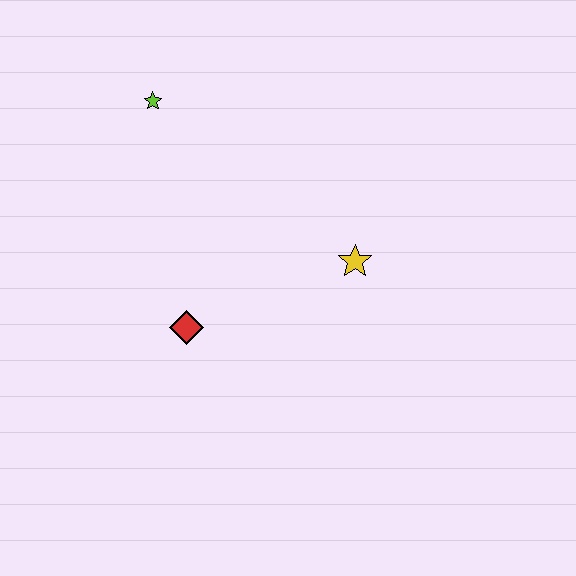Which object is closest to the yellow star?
The red diamond is closest to the yellow star.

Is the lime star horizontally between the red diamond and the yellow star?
No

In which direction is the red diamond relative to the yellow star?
The red diamond is to the left of the yellow star.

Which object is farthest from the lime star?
The yellow star is farthest from the lime star.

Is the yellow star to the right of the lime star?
Yes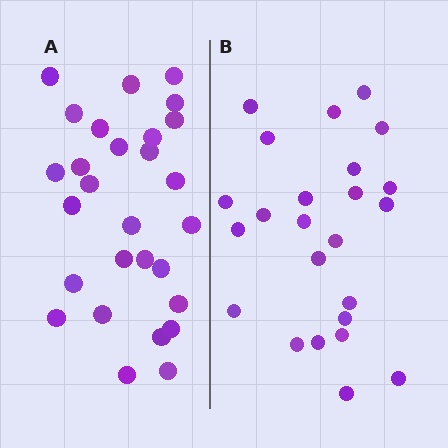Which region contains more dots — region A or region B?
Region A (the left region) has more dots.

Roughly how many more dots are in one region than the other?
Region A has about 4 more dots than region B.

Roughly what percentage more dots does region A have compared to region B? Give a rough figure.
About 15% more.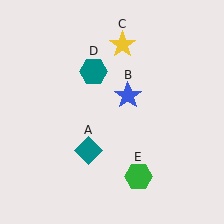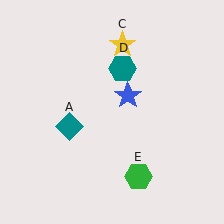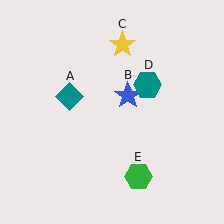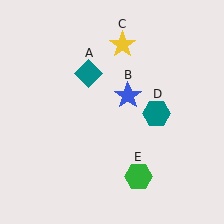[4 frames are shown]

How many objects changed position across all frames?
2 objects changed position: teal diamond (object A), teal hexagon (object D).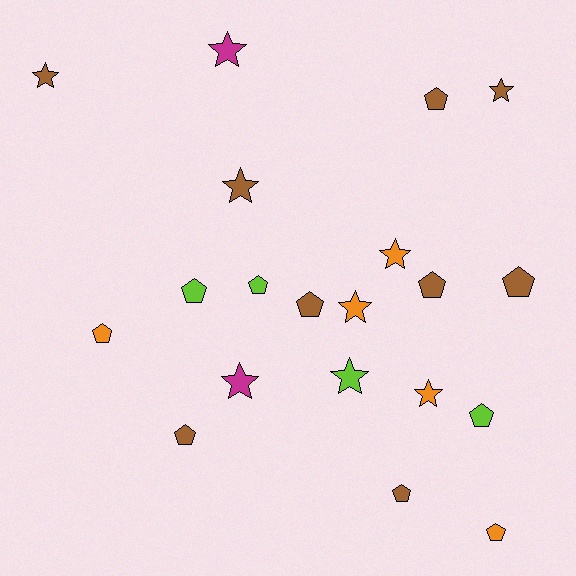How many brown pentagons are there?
There are 6 brown pentagons.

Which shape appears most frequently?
Pentagon, with 11 objects.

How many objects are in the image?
There are 20 objects.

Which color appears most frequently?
Brown, with 9 objects.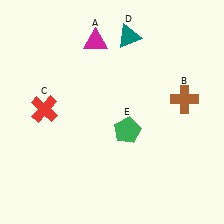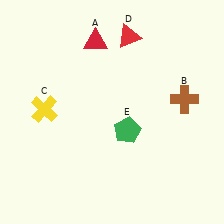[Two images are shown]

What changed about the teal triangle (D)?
In Image 1, D is teal. In Image 2, it changed to red.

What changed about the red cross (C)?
In Image 1, C is red. In Image 2, it changed to yellow.